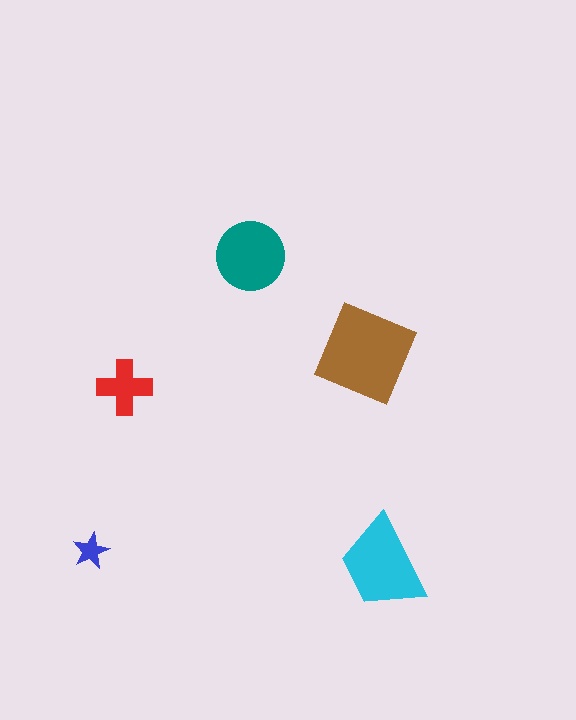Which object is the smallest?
The blue star.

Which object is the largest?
The brown square.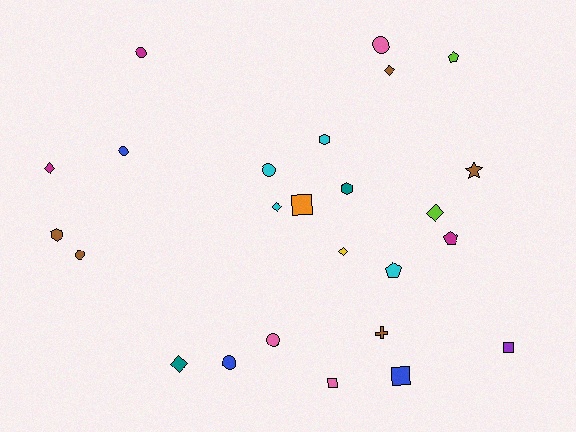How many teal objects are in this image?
There are 2 teal objects.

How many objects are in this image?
There are 25 objects.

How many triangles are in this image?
There are no triangles.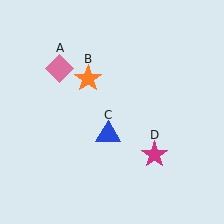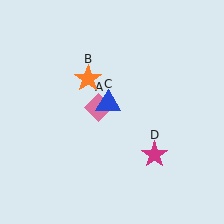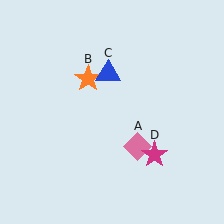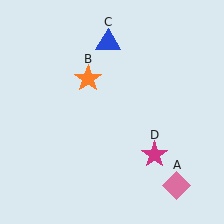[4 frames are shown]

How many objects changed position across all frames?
2 objects changed position: pink diamond (object A), blue triangle (object C).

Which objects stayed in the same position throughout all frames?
Orange star (object B) and magenta star (object D) remained stationary.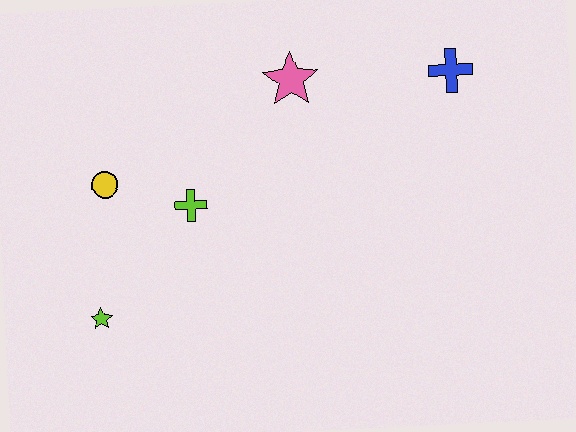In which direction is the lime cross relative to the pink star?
The lime cross is below the pink star.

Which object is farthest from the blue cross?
The lime star is farthest from the blue cross.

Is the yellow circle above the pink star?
No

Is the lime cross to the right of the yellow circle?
Yes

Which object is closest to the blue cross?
The pink star is closest to the blue cross.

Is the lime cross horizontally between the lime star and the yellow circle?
No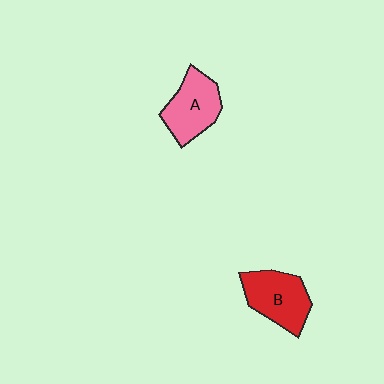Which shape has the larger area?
Shape B (red).